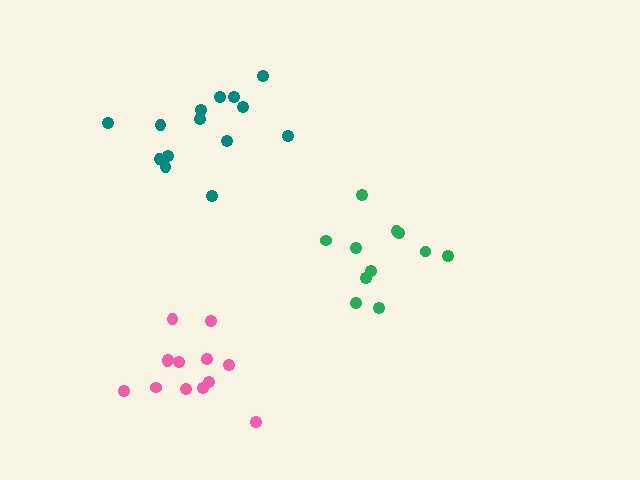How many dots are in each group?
Group 1: 14 dots, Group 2: 11 dots, Group 3: 13 dots (38 total).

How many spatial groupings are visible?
There are 3 spatial groupings.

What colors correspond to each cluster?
The clusters are colored: teal, green, pink.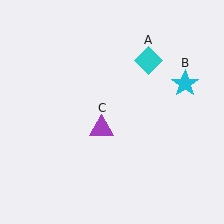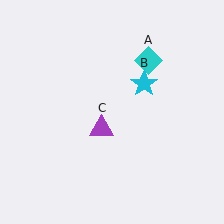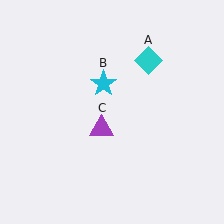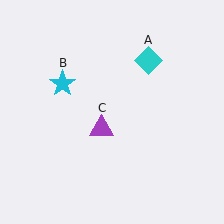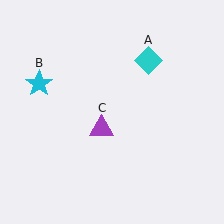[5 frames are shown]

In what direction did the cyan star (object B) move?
The cyan star (object B) moved left.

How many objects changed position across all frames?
1 object changed position: cyan star (object B).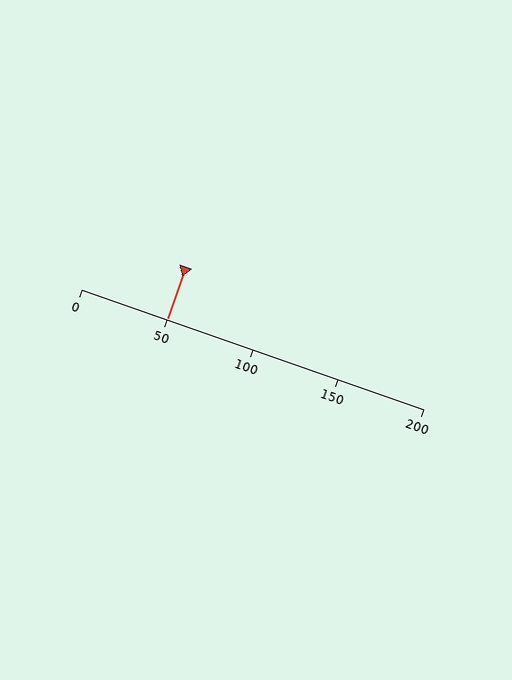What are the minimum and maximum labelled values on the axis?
The axis runs from 0 to 200.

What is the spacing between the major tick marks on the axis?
The major ticks are spaced 50 apart.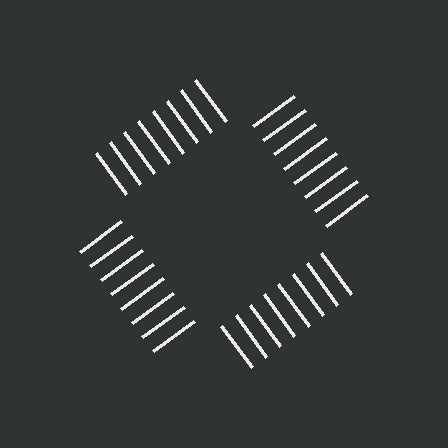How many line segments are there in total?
32 — 8 along each of the 4 edges.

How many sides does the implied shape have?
4 sides — the line-ends trace a square.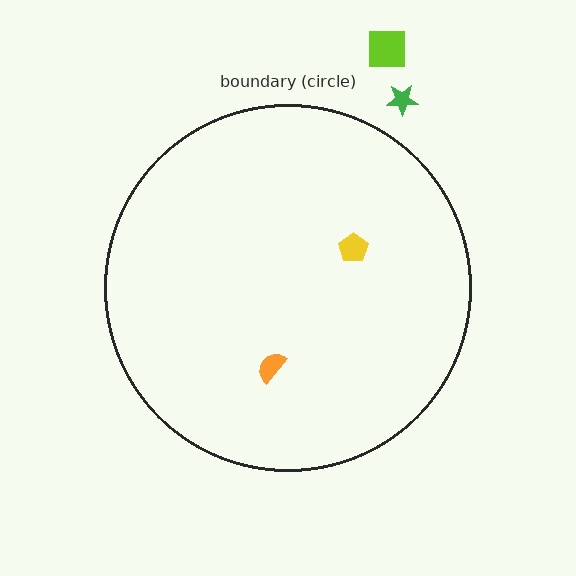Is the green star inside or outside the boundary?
Outside.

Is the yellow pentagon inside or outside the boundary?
Inside.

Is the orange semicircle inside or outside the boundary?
Inside.